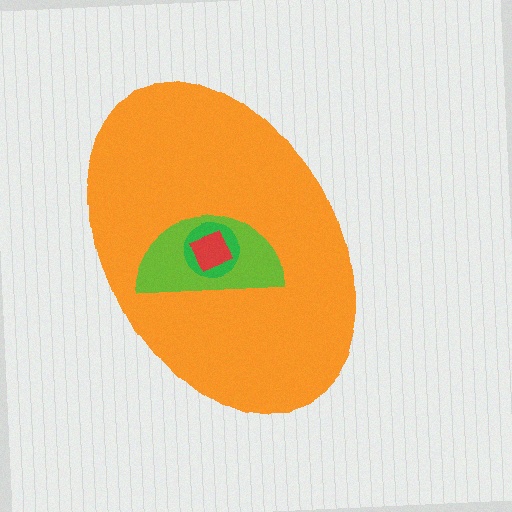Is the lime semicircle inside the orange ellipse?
Yes.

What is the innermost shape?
The red diamond.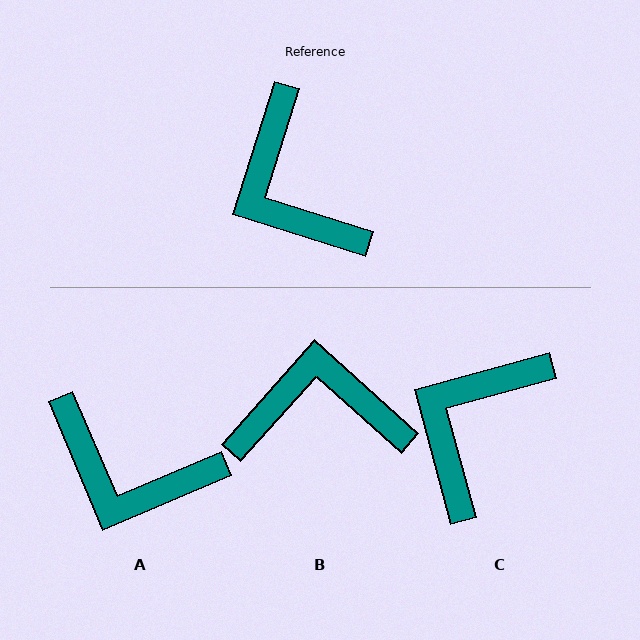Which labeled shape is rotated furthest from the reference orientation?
B, about 115 degrees away.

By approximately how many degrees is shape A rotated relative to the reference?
Approximately 40 degrees counter-clockwise.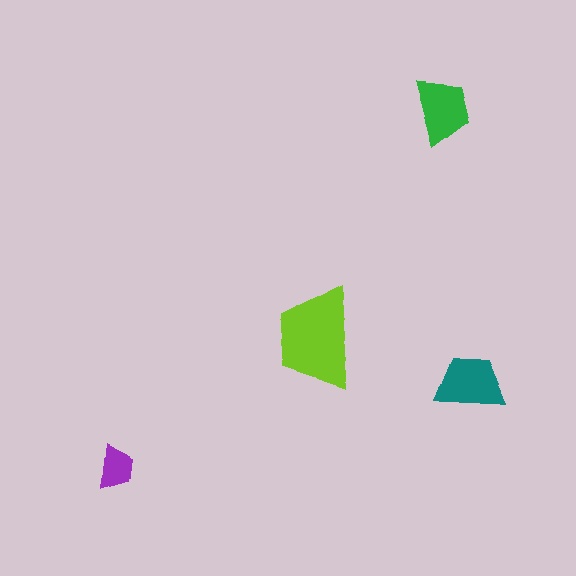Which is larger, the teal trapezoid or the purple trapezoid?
The teal one.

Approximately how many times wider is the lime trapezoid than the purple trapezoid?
About 2.5 times wider.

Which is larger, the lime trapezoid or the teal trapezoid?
The lime one.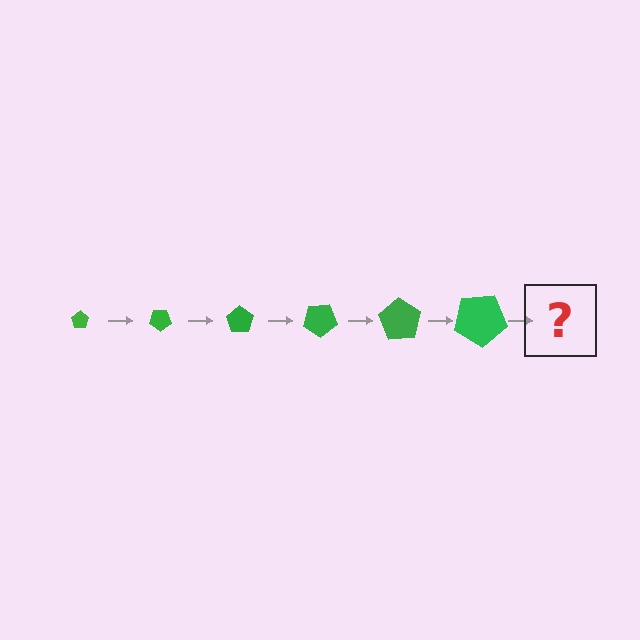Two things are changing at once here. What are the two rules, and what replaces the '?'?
The two rules are that the pentagon grows larger each step and it rotates 35 degrees each step. The '?' should be a pentagon, larger than the previous one and rotated 210 degrees from the start.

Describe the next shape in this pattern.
It should be a pentagon, larger than the previous one and rotated 210 degrees from the start.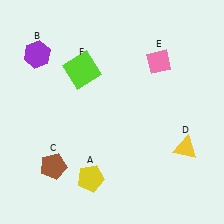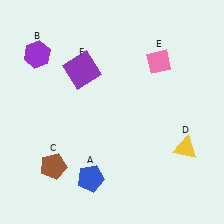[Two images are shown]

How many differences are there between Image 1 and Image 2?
There are 2 differences between the two images.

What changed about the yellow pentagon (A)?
In Image 1, A is yellow. In Image 2, it changed to blue.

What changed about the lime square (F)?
In Image 1, F is lime. In Image 2, it changed to purple.